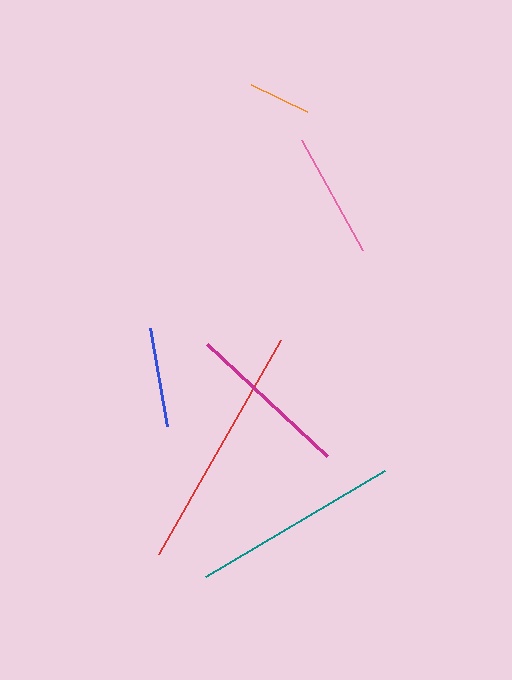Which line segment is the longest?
The red line is the longest at approximately 247 pixels.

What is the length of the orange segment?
The orange segment is approximately 62 pixels long.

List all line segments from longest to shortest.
From longest to shortest: red, teal, magenta, pink, blue, orange.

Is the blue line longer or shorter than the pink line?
The pink line is longer than the blue line.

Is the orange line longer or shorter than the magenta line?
The magenta line is longer than the orange line.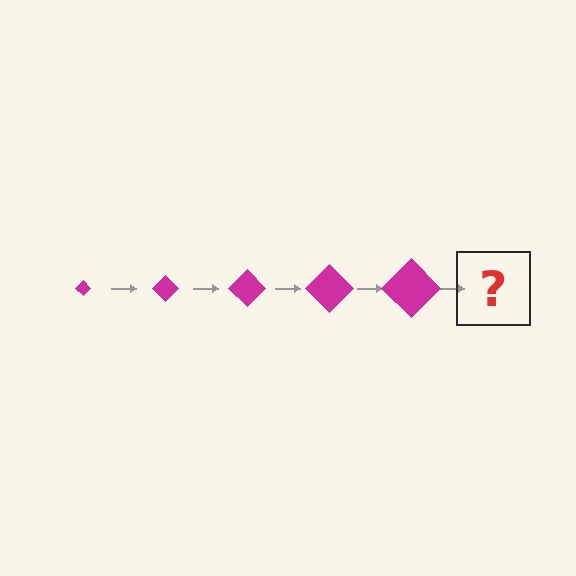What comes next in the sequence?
The next element should be a magenta diamond, larger than the previous one.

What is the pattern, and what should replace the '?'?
The pattern is that the diamond gets progressively larger each step. The '?' should be a magenta diamond, larger than the previous one.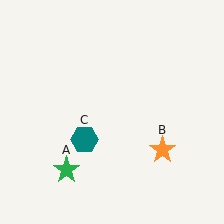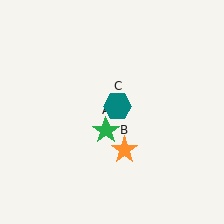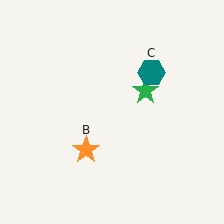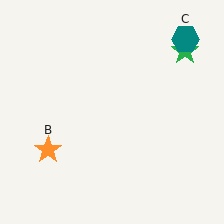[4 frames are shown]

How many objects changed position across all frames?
3 objects changed position: green star (object A), orange star (object B), teal hexagon (object C).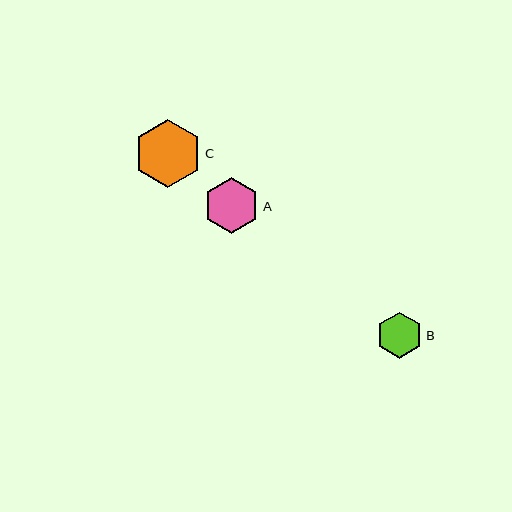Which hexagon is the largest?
Hexagon C is the largest with a size of approximately 67 pixels.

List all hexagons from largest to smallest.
From largest to smallest: C, A, B.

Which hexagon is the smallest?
Hexagon B is the smallest with a size of approximately 46 pixels.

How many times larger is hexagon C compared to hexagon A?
Hexagon C is approximately 1.2 times the size of hexagon A.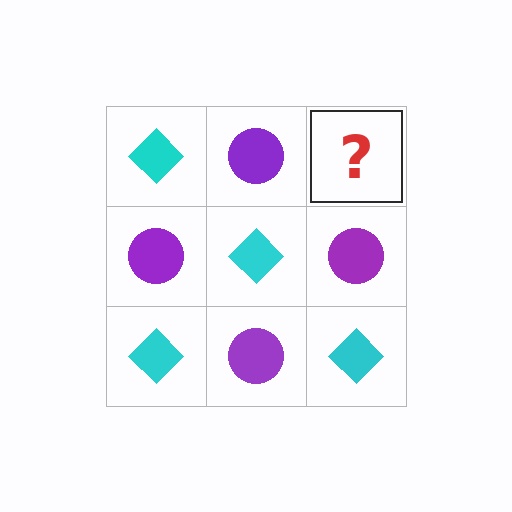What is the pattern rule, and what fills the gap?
The rule is that it alternates cyan diamond and purple circle in a checkerboard pattern. The gap should be filled with a cyan diamond.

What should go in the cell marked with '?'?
The missing cell should contain a cyan diamond.